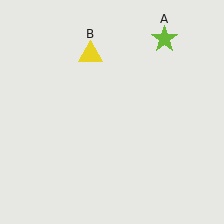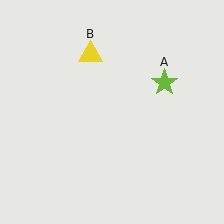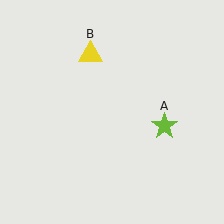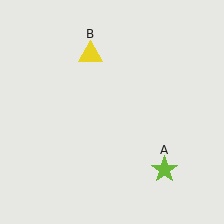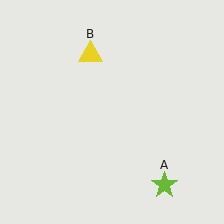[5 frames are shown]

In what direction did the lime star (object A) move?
The lime star (object A) moved down.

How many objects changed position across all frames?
1 object changed position: lime star (object A).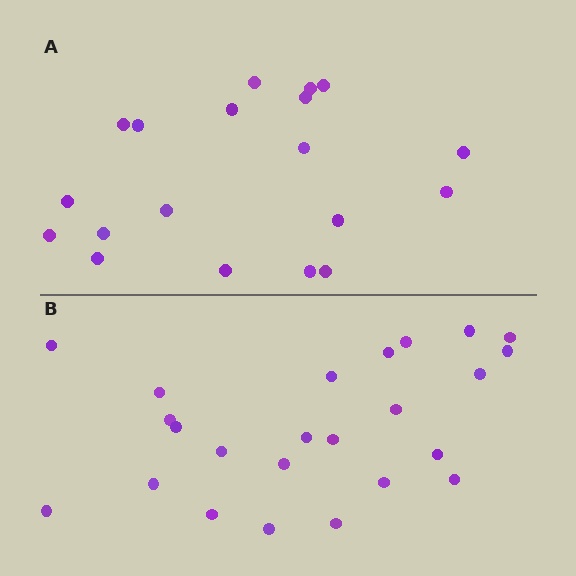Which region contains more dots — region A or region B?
Region B (the bottom region) has more dots.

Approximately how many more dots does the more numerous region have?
Region B has about 5 more dots than region A.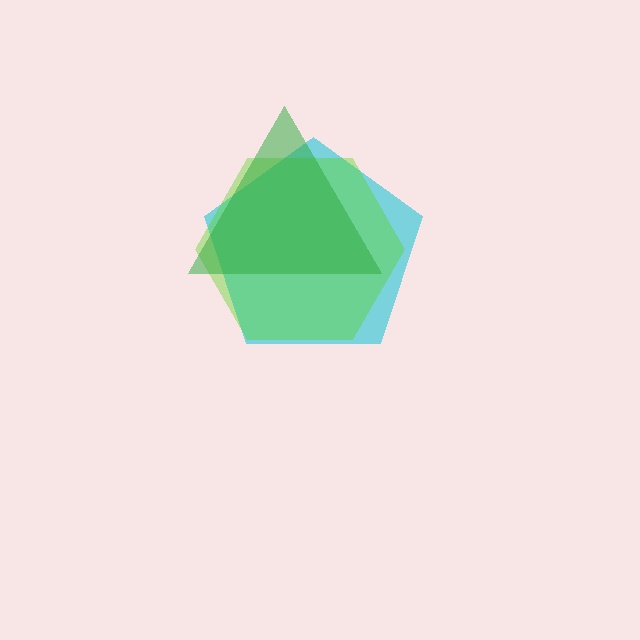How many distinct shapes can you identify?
There are 3 distinct shapes: a cyan pentagon, a lime hexagon, a green triangle.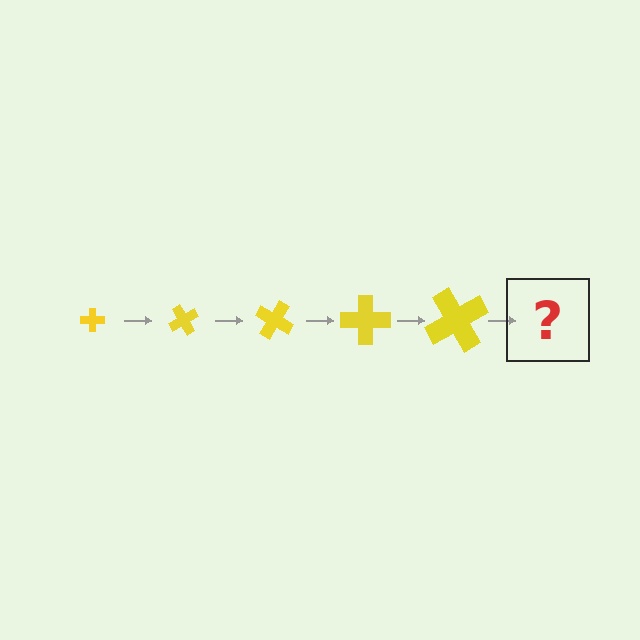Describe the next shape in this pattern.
It should be a cross, larger than the previous one and rotated 300 degrees from the start.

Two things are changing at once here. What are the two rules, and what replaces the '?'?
The two rules are that the cross grows larger each step and it rotates 60 degrees each step. The '?' should be a cross, larger than the previous one and rotated 300 degrees from the start.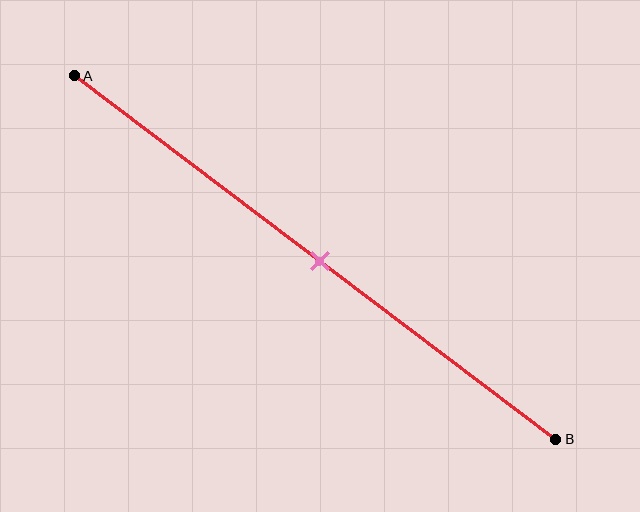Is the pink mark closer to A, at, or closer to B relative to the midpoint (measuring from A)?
The pink mark is approximately at the midpoint of segment AB.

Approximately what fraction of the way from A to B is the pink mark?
The pink mark is approximately 50% of the way from A to B.